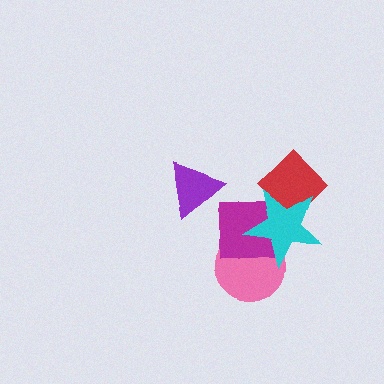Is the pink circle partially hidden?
Yes, it is partially covered by another shape.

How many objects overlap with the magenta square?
3 objects overlap with the magenta square.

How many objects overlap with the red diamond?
2 objects overlap with the red diamond.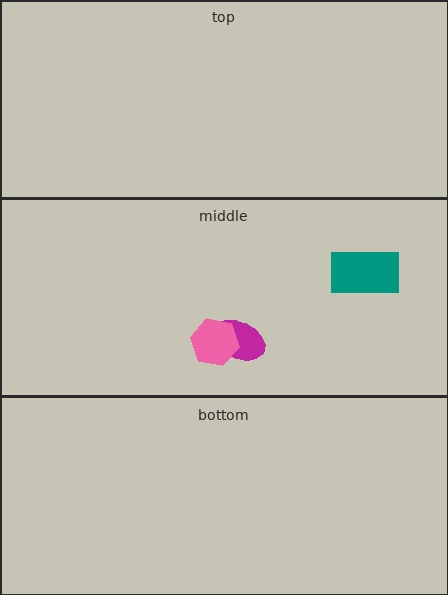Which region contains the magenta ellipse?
The middle region.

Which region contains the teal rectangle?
The middle region.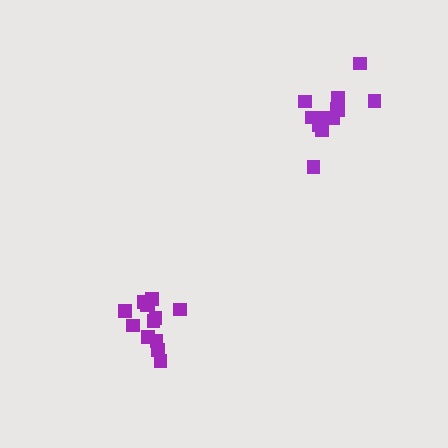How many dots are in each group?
Group 1: 12 dots, Group 2: 13 dots (25 total).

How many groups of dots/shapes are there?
There are 2 groups.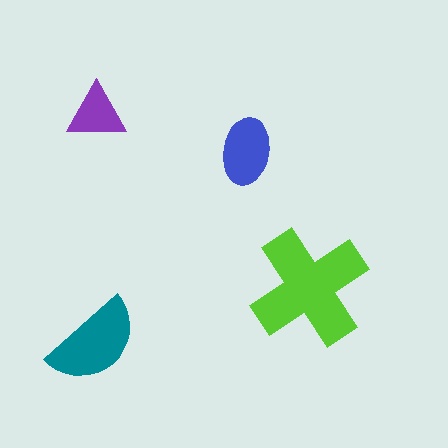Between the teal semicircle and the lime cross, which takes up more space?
The lime cross.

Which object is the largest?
The lime cross.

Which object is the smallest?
The purple triangle.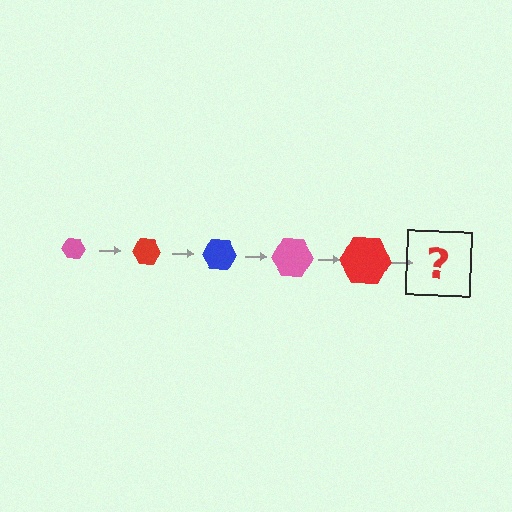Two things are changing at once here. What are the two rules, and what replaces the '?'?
The two rules are that the hexagon grows larger each step and the color cycles through pink, red, and blue. The '?' should be a blue hexagon, larger than the previous one.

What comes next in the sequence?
The next element should be a blue hexagon, larger than the previous one.